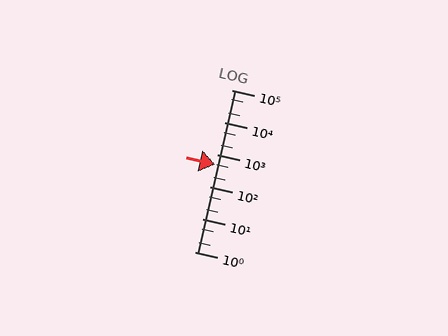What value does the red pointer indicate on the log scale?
The pointer indicates approximately 480.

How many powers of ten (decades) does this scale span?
The scale spans 5 decades, from 1 to 100000.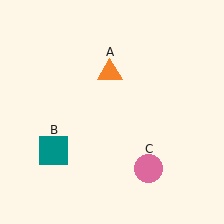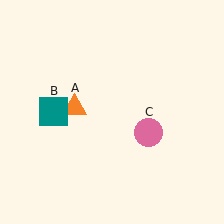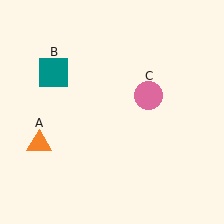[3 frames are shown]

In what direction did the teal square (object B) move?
The teal square (object B) moved up.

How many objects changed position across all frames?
3 objects changed position: orange triangle (object A), teal square (object B), pink circle (object C).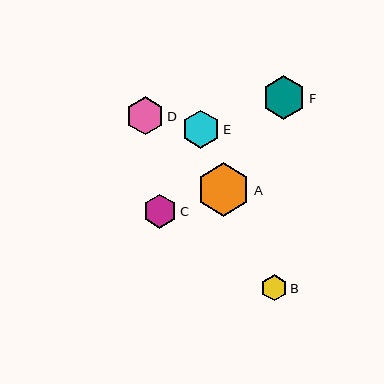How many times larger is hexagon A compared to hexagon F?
Hexagon A is approximately 1.2 times the size of hexagon F.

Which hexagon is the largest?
Hexagon A is the largest with a size of approximately 53 pixels.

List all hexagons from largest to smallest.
From largest to smallest: A, F, E, D, C, B.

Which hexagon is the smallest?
Hexagon B is the smallest with a size of approximately 26 pixels.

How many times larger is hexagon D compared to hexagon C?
Hexagon D is approximately 1.1 times the size of hexagon C.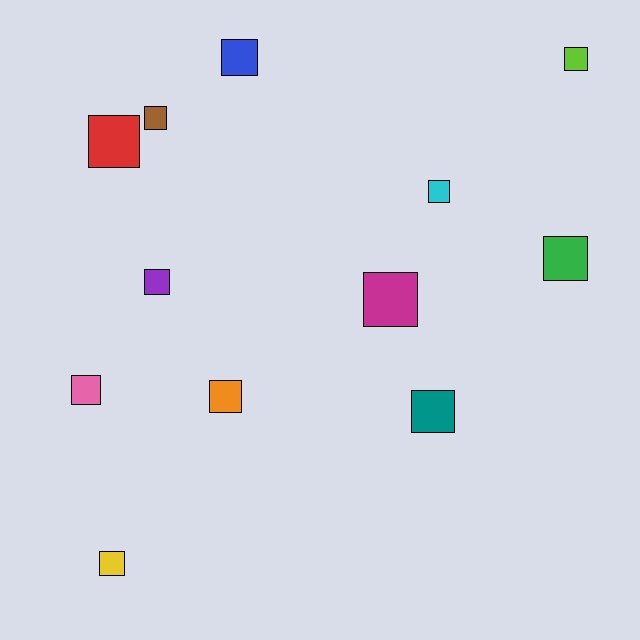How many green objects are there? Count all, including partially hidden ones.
There is 1 green object.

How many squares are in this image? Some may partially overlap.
There are 12 squares.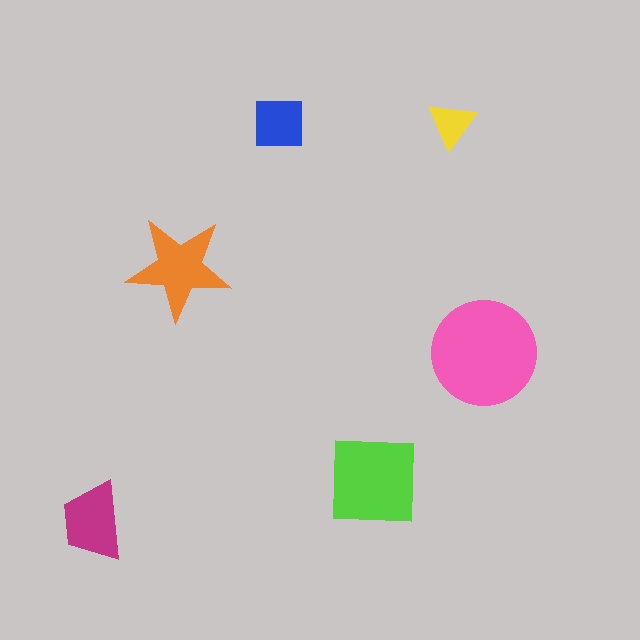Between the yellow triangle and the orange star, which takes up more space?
The orange star.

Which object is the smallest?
The yellow triangle.